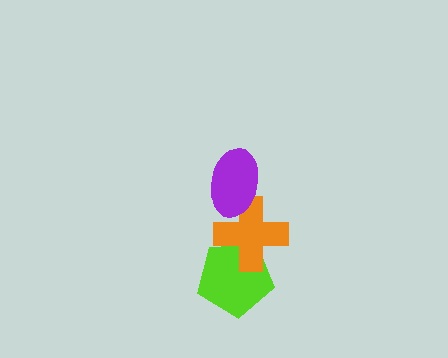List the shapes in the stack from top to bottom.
From top to bottom: the purple ellipse, the orange cross, the lime pentagon.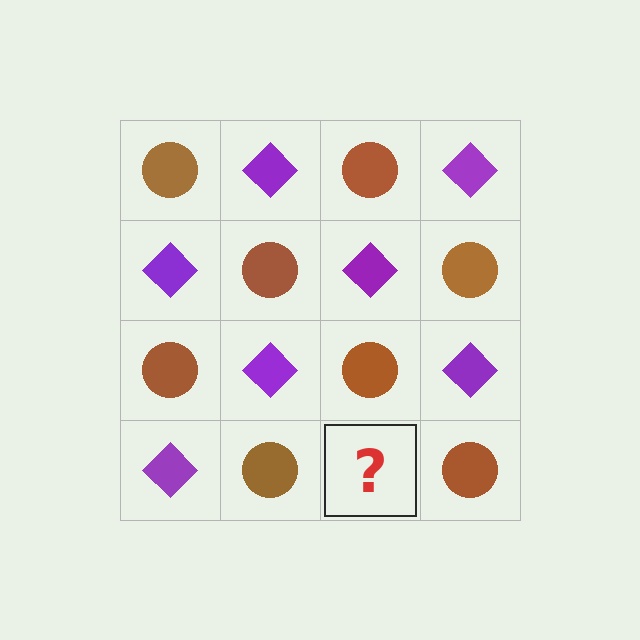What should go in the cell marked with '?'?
The missing cell should contain a purple diamond.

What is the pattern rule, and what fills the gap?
The rule is that it alternates brown circle and purple diamond in a checkerboard pattern. The gap should be filled with a purple diamond.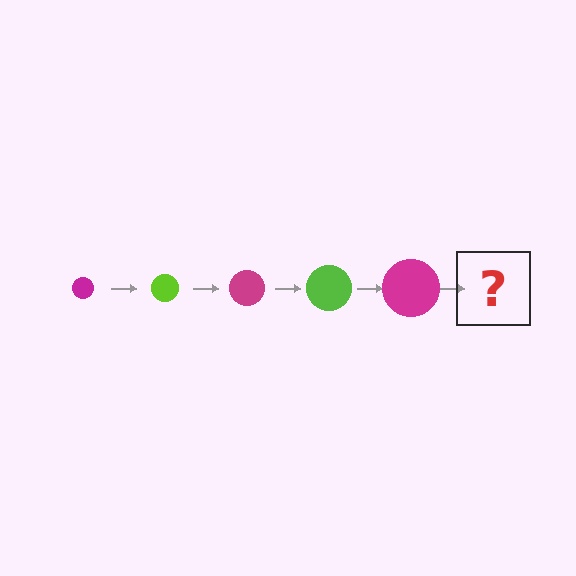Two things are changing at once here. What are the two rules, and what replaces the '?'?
The two rules are that the circle grows larger each step and the color cycles through magenta and lime. The '?' should be a lime circle, larger than the previous one.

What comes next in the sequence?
The next element should be a lime circle, larger than the previous one.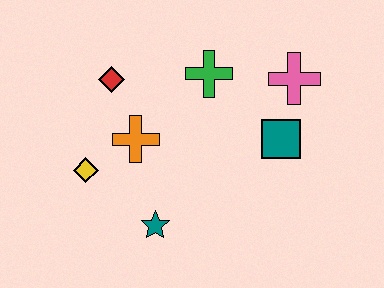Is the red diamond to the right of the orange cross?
No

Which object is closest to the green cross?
The pink cross is closest to the green cross.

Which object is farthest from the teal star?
The pink cross is farthest from the teal star.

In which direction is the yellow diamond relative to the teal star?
The yellow diamond is to the left of the teal star.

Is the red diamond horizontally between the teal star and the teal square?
No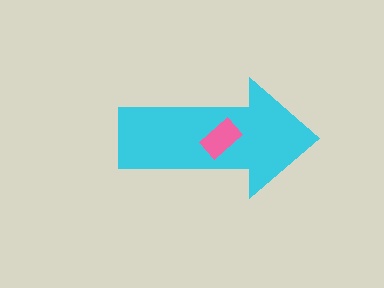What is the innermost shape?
The pink rectangle.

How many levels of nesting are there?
2.